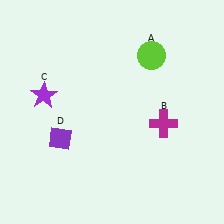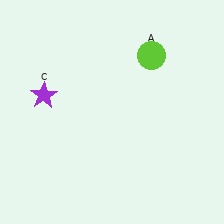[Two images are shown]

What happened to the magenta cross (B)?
The magenta cross (B) was removed in Image 2. It was in the bottom-right area of Image 1.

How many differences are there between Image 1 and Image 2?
There are 2 differences between the two images.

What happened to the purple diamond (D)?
The purple diamond (D) was removed in Image 2. It was in the bottom-left area of Image 1.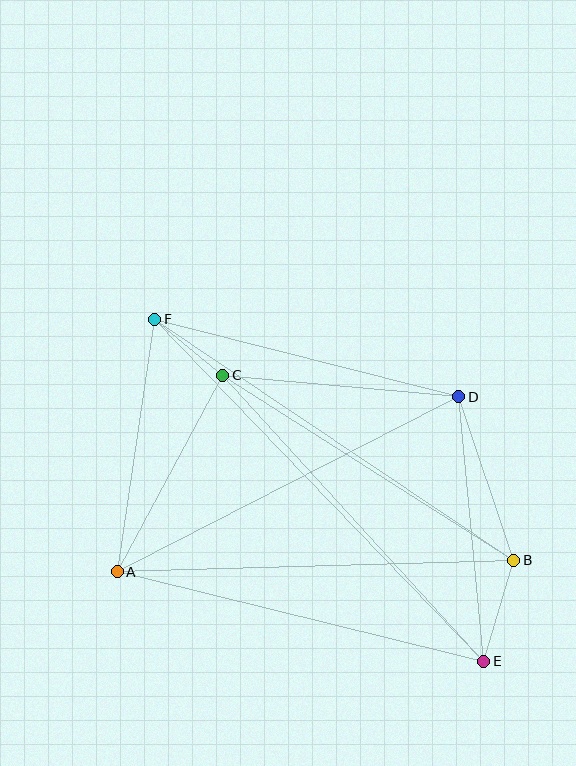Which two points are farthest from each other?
Points E and F are farthest from each other.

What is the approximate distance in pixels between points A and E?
The distance between A and E is approximately 377 pixels.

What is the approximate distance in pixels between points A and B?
The distance between A and B is approximately 396 pixels.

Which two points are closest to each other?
Points C and F are closest to each other.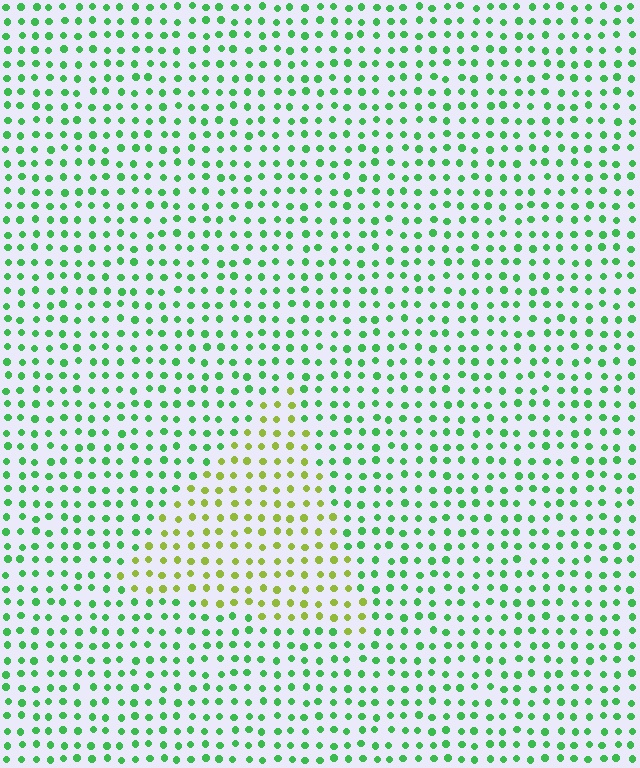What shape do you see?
I see a triangle.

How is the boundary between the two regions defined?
The boundary is defined purely by a slight shift in hue (about 49 degrees). Spacing, size, and orientation are identical on both sides.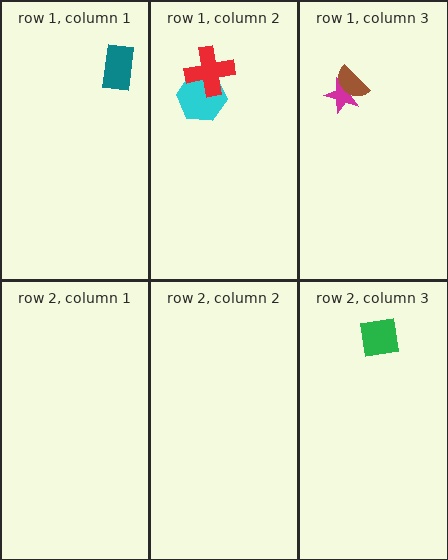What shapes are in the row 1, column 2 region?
The cyan hexagon, the red cross.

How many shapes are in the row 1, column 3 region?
2.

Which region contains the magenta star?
The row 1, column 3 region.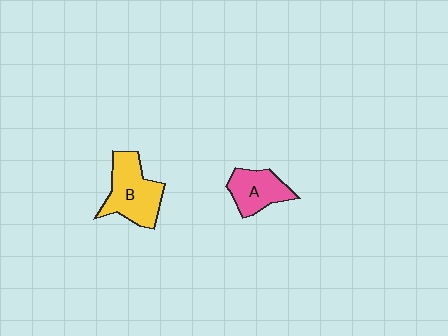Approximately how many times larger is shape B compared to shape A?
Approximately 1.4 times.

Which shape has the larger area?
Shape B (yellow).